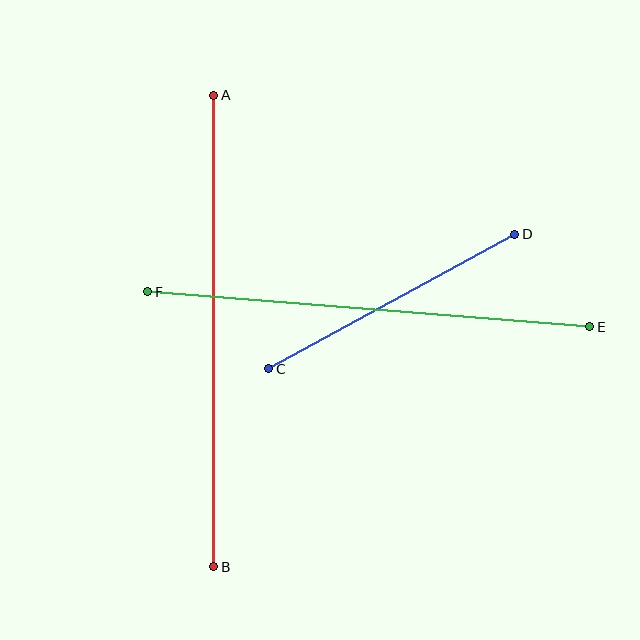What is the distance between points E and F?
The distance is approximately 443 pixels.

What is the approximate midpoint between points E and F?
The midpoint is at approximately (369, 309) pixels.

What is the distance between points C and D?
The distance is approximately 280 pixels.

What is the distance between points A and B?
The distance is approximately 472 pixels.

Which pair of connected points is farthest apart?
Points A and B are farthest apart.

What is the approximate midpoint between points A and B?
The midpoint is at approximately (214, 331) pixels.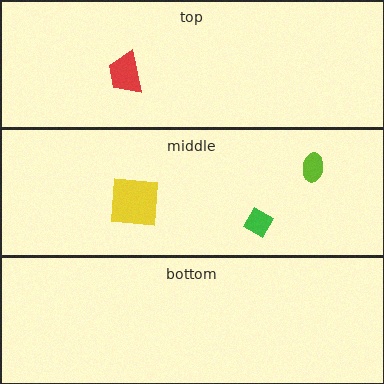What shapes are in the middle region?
The yellow square, the lime ellipse, the green diamond.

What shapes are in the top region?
The red trapezoid.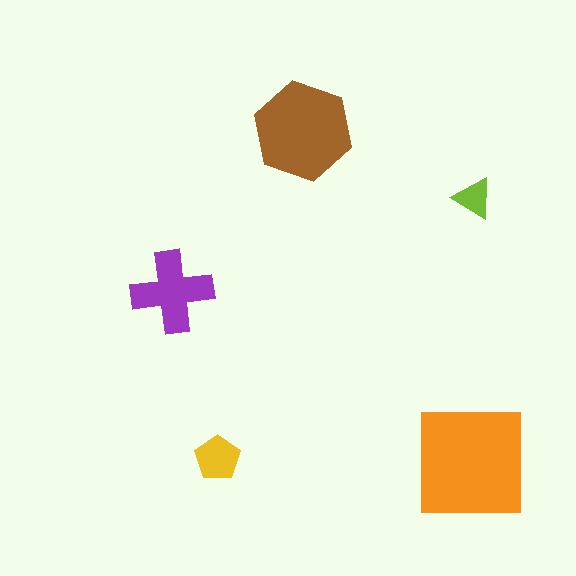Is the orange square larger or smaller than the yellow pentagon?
Larger.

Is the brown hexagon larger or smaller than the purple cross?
Larger.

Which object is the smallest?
The lime triangle.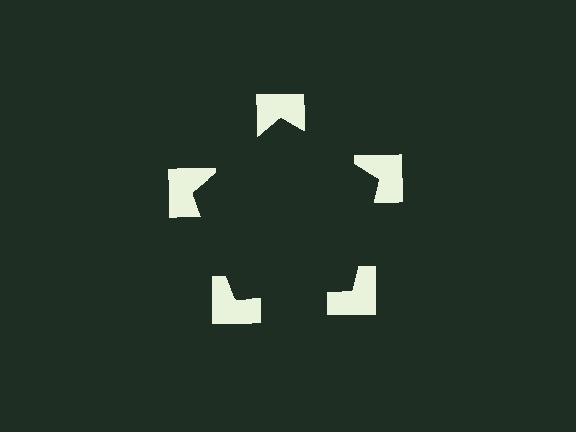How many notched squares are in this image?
There are 5 — one at each vertex of the illusory pentagon.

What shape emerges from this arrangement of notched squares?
An illusory pentagon — its edges are inferred from the aligned wedge cuts in the notched squares, not physically drawn.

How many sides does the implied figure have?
5 sides.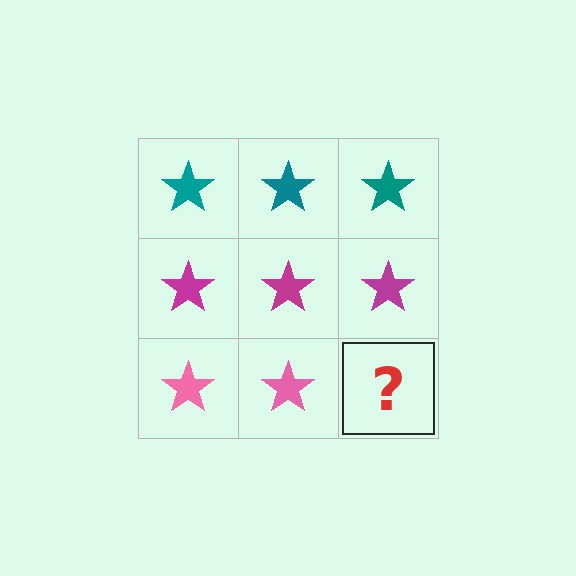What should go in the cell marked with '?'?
The missing cell should contain a pink star.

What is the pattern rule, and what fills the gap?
The rule is that each row has a consistent color. The gap should be filled with a pink star.